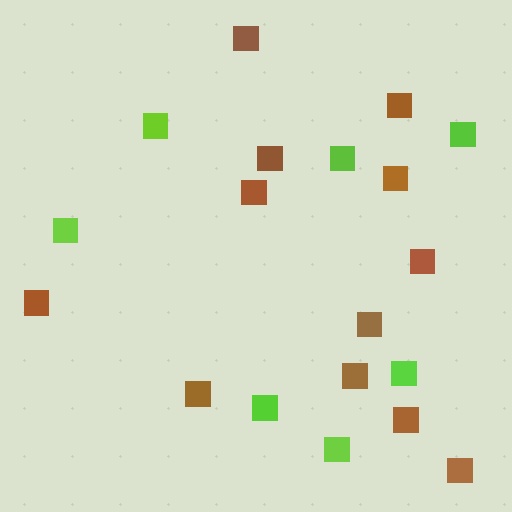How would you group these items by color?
There are 2 groups: one group of lime squares (7) and one group of brown squares (12).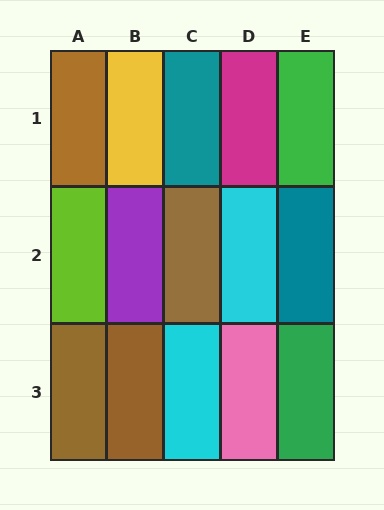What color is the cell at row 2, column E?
Teal.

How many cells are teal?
2 cells are teal.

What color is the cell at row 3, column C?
Cyan.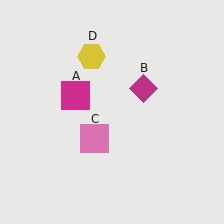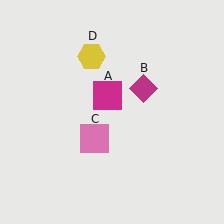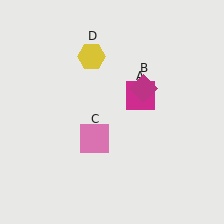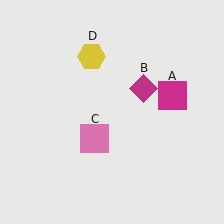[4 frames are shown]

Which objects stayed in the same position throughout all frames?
Magenta diamond (object B) and pink square (object C) and yellow hexagon (object D) remained stationary.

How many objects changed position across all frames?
1 object changed position: magenta square (object A).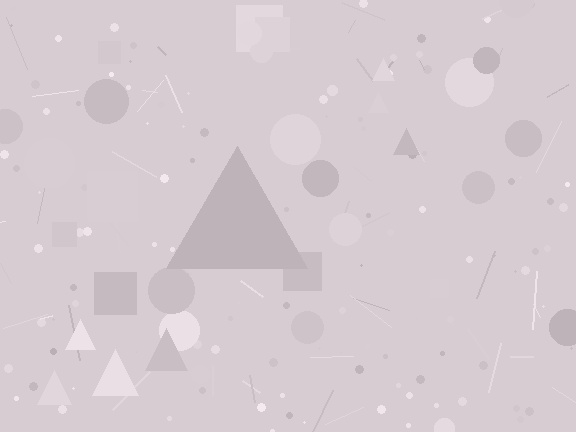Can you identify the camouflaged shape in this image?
The camouflaged shape is a triangle.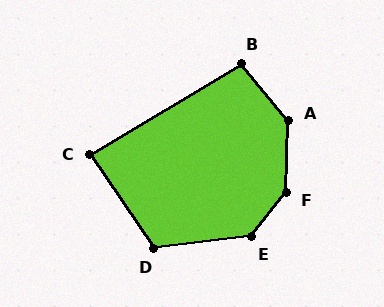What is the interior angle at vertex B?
Approximately 99 degrees (obtuse).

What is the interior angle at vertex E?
Approximately 135 degrees (obtuse).